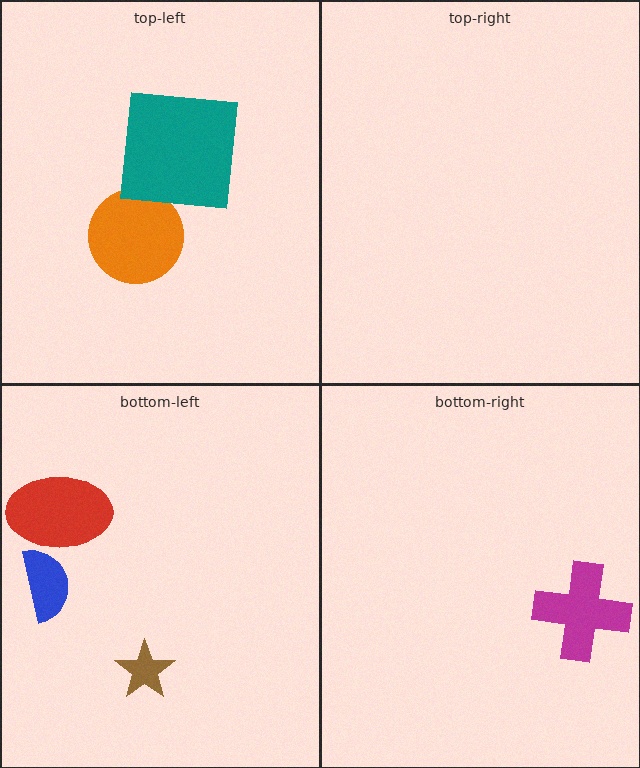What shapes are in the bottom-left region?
The blue semicircle, the brown star, the red ellipse.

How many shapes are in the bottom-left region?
3.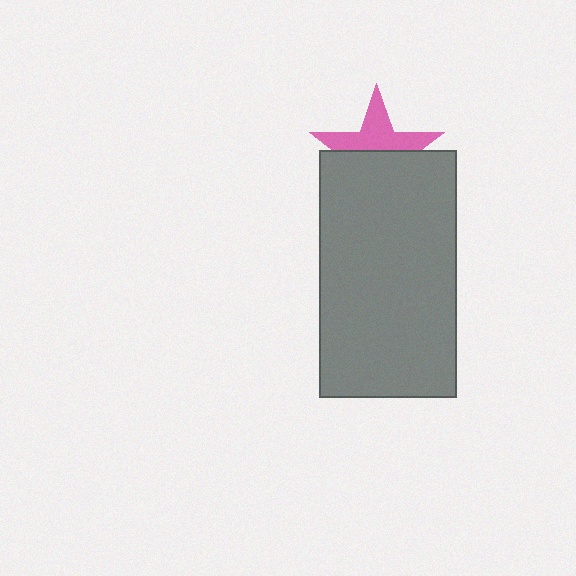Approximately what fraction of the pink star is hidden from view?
Roughly 53% of the pink star is hidden behind the gray rectangle.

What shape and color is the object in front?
The object in front is a gray rectangle.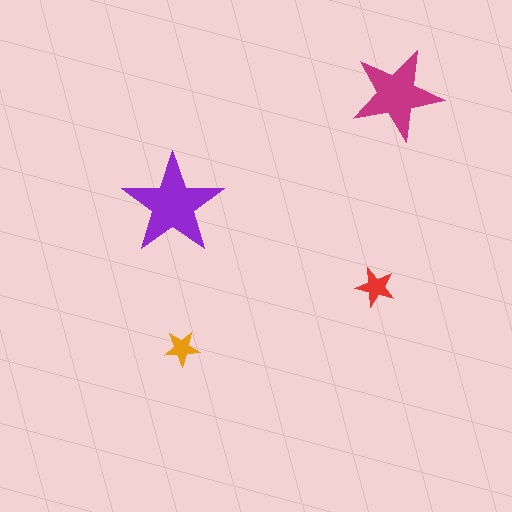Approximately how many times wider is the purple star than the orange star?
About 3 times wider.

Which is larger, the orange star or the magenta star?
The magenta one.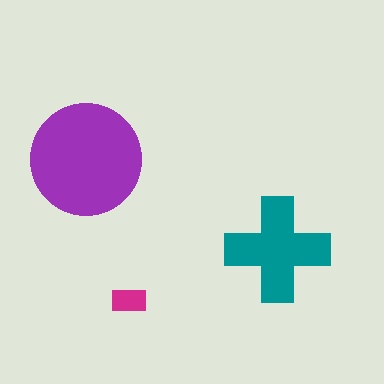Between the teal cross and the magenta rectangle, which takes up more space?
The teal cross.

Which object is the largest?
The purple circle.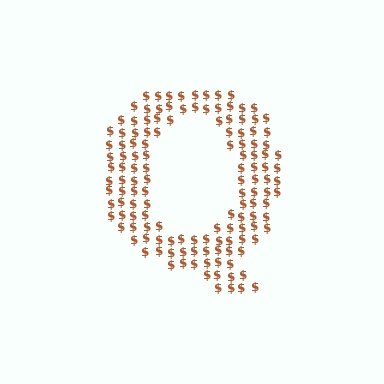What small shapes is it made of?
It is made of small dollar signs.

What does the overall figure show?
The overall figure shows the letter Q.